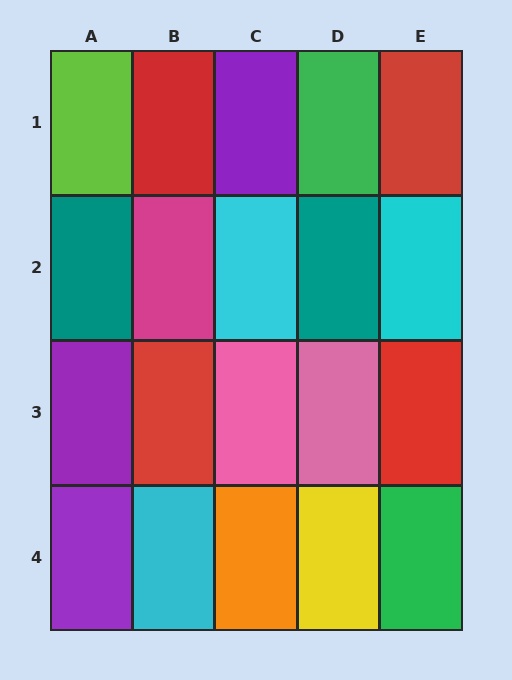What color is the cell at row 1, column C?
Purple.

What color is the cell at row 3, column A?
Purple.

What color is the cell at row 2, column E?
Cyan.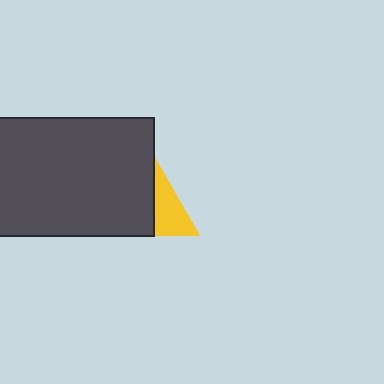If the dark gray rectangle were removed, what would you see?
You would see the complete yellow triangle.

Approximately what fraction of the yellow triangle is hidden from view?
Roughly 67% of the yellow triangle is hidden behind the dark gray rectangle.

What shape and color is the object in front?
The object in front is a dark gray rectangle.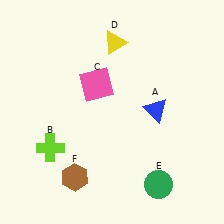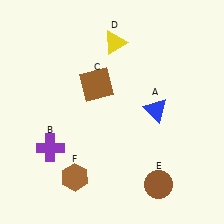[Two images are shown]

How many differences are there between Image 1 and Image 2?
There are 3 differences between the two images.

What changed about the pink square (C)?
In Image 1, C is pink. In Image 2, it changed to brown.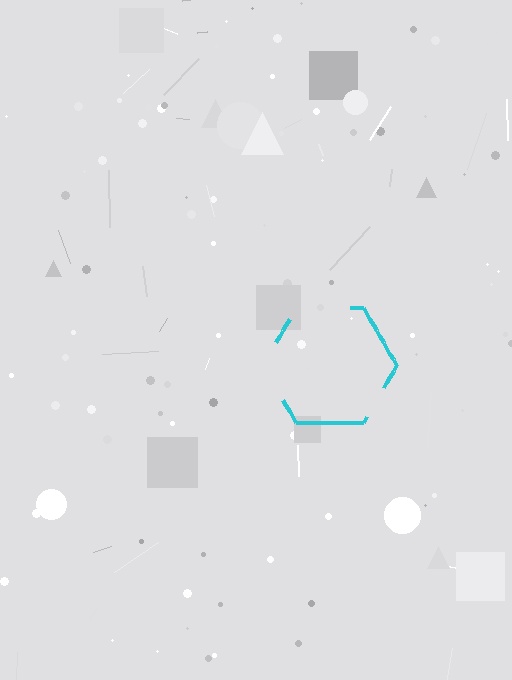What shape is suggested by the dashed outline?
The dashed outline suggests a hexagon.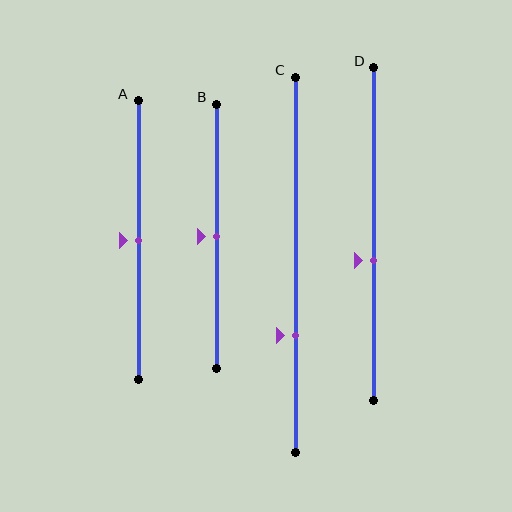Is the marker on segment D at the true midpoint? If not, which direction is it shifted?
No, the marker on segment D is shifted downward by about 8% of the segment length.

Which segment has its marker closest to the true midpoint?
Segment A has its marker closest to the true midpoint.